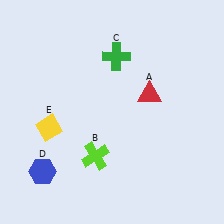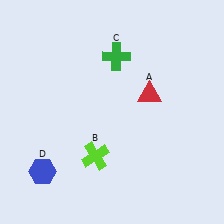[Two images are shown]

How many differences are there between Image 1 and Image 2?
There is 1 difference between the two images.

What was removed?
The yellow diamond (E) was removed in Image 2.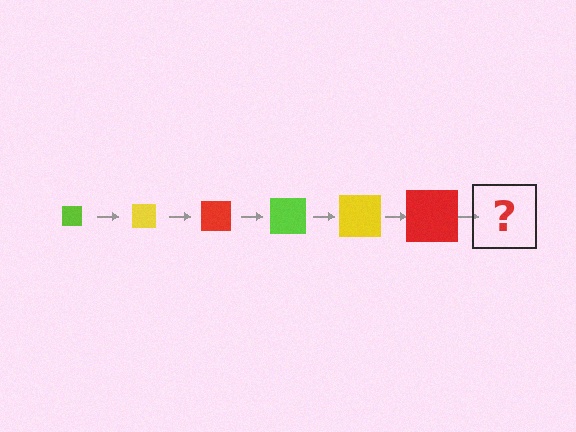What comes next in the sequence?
The next element should be a lime square, larger than the previous one.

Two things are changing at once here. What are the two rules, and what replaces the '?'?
The two rules are that the square grows larger each step and the color cycles through lime, yellow, and red. The '?' should be a lime square, larger than the previous one.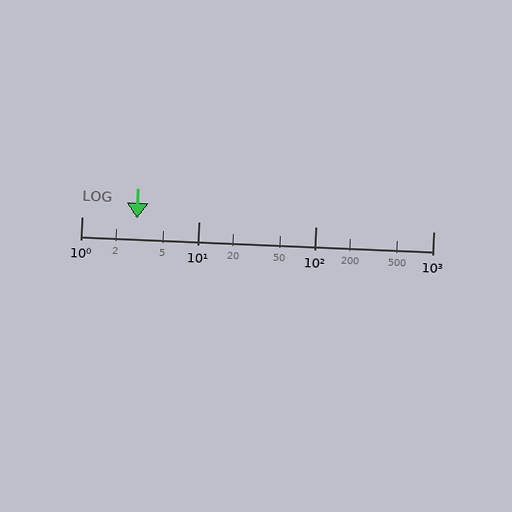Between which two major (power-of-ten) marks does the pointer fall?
The pointer is between 1 and 10.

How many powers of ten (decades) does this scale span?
The scale spans 3 decades, from 1 to 1000.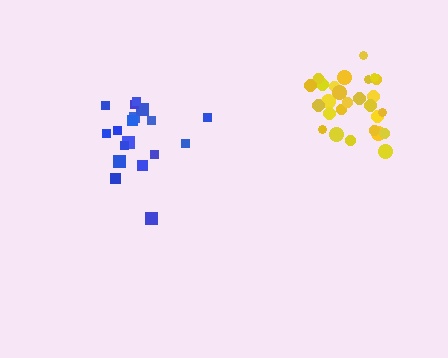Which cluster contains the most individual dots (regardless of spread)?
Yellow (27).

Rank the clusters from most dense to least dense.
yellow, blue.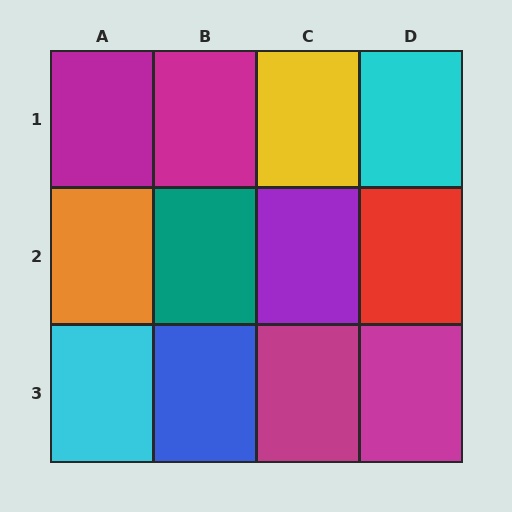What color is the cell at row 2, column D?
Red.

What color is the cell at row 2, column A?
Orange.